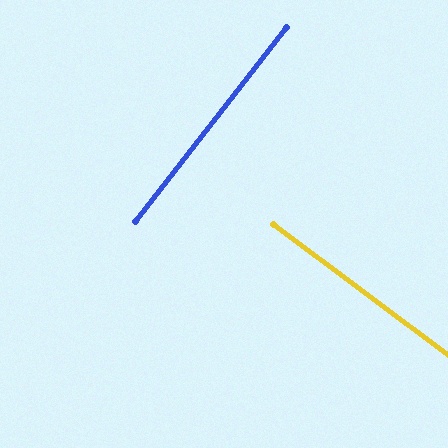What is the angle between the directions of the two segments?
Approximately 89 degrees.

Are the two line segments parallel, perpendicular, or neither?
Perpendicular — they meet at approximately 89°.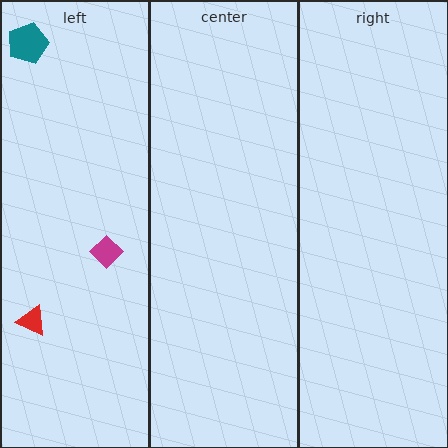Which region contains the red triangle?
The left region.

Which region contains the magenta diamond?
The left region.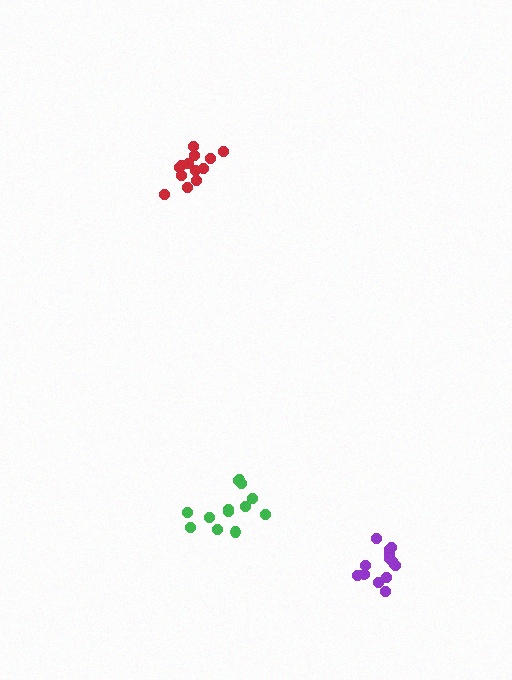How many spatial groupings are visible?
There are 3 spatial groupings.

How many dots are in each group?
Group 1: 13 dots, Group 2: 14 dots, Group 3: 13 dots (40 total).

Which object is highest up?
The red cluster is topmost.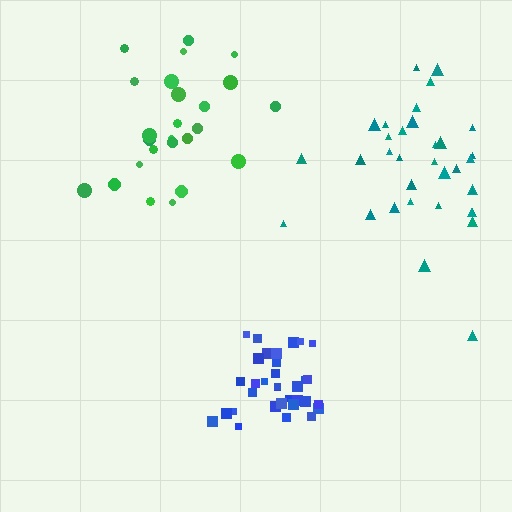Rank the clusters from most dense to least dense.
blue, green, teal.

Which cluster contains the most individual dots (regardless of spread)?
Teal (34).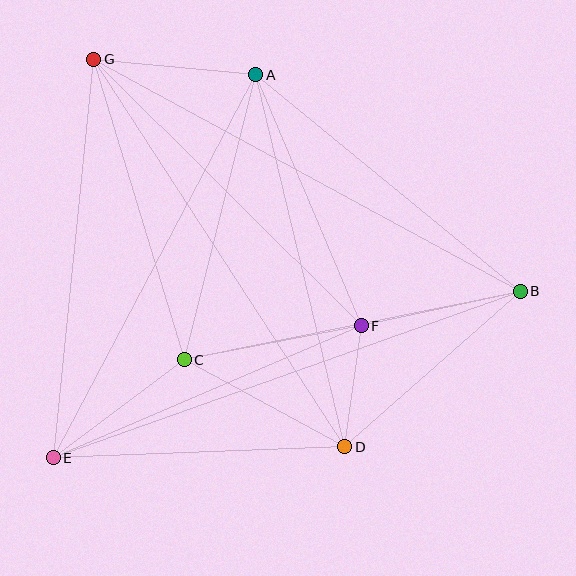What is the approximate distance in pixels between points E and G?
The distance between E and G is approximately 400 pixels.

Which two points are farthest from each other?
Points B and E are farthest from each other.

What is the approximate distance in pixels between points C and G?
The distance between C and G is approximately 314 pixels.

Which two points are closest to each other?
Points D and F are closest to each other.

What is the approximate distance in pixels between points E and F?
The distance between E and F is approximately 335 pixels.